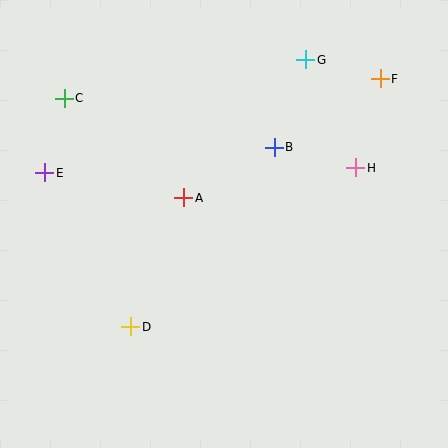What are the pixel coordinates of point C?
Point C is at (64, 98).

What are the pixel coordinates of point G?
Point G is at (306, 60).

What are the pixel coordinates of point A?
Point A is at (184, 198).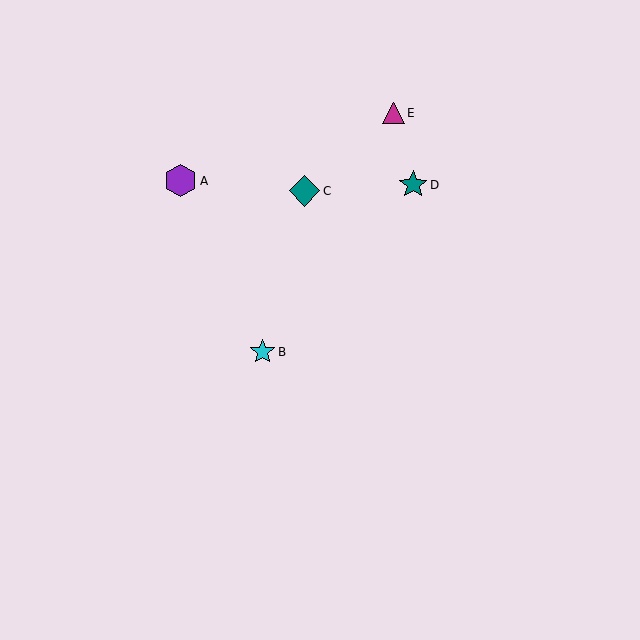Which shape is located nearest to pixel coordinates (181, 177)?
The purple hexagon (labeled A) at (181, 181) is nearest to that location.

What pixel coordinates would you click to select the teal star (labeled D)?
Click at (413, 185) to select the teal star D.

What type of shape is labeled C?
Shape C is a teal diamond.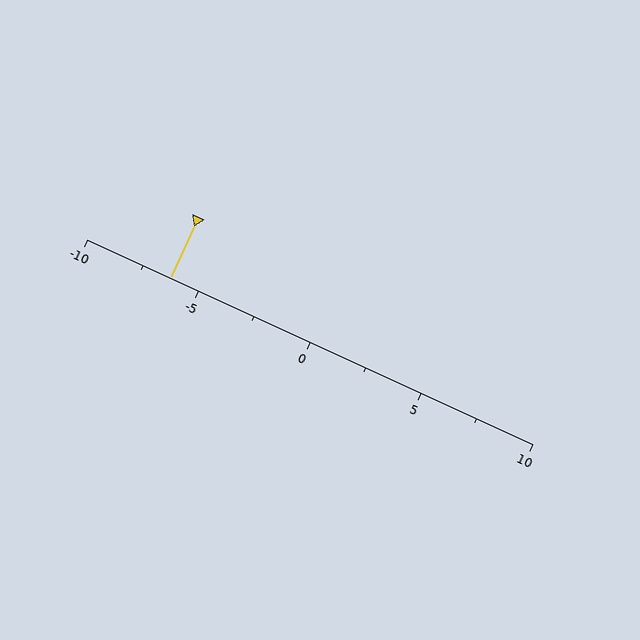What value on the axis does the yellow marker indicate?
The marker indicates approximately -6.2.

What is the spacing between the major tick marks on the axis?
The major ticks are spaced 5 apart.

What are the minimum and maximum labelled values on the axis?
The axis runs from -10 to 10.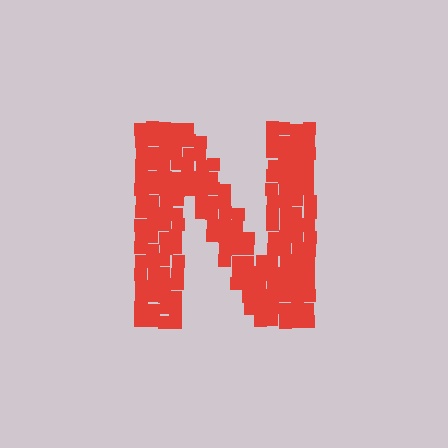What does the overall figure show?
The overall figure shows the letter N.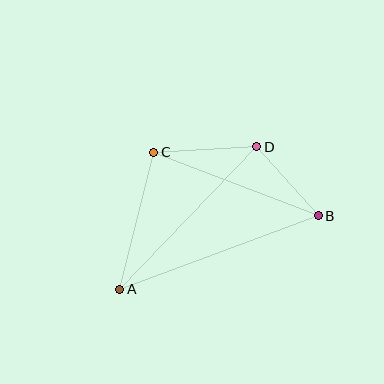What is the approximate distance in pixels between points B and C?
The distance between B and C is approximately 176 pixels.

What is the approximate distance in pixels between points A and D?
The distance between A and D is approximately 198 pixels.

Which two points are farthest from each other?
Points A and B are farthest from each other.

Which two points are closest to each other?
Points B and D are closest to each other.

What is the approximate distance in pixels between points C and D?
The distance between C and D is approximately 103 pixels.